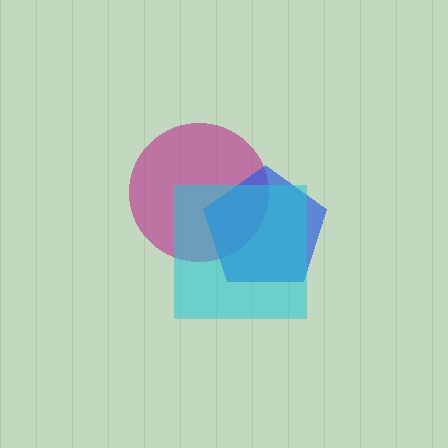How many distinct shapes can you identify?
There are 3 distinct shapes: a magenta circle, a blue pentagon, a cyan square.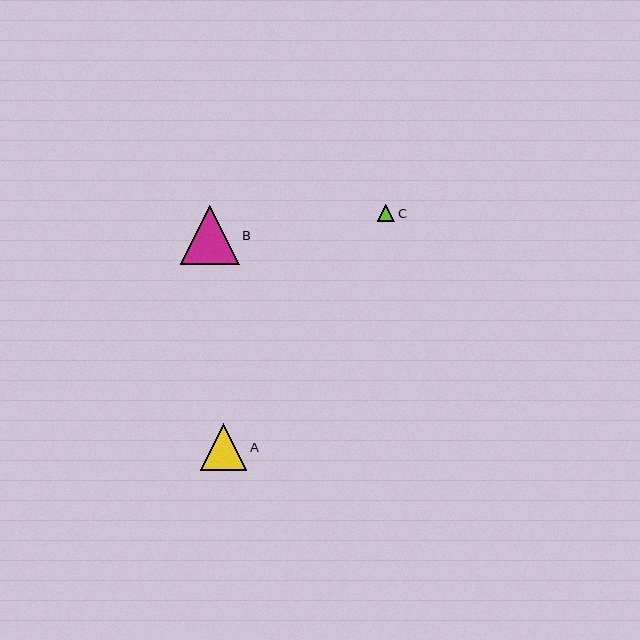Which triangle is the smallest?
Triangle C is the smallest with a size of approximately 17 pixels.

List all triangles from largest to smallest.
From largest to smallest: B, A, C.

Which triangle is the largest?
Triangle B is the largest with a size of approximately 59 pixels.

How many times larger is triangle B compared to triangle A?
Triangle B is approximately 1.3 times the size of triangle A.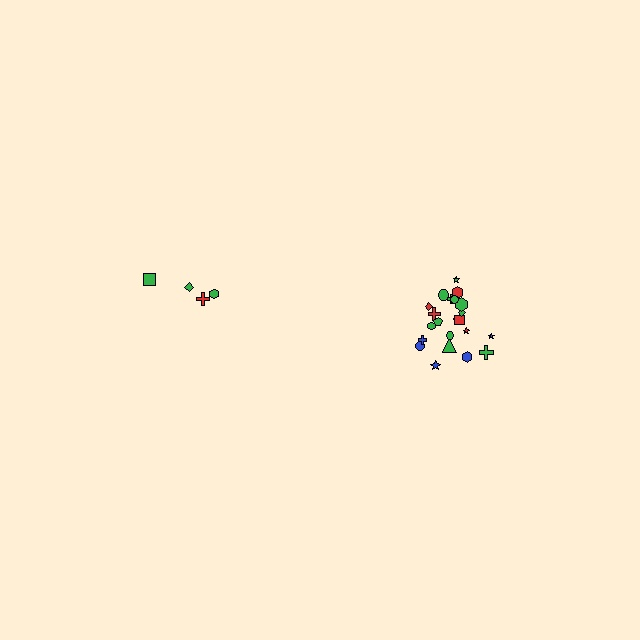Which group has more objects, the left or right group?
The right group.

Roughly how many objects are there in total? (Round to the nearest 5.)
Roughly 25 objects in total.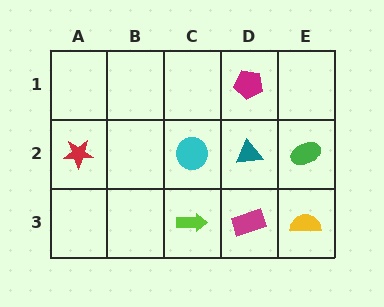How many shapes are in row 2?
4 shapes.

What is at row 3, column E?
A yellow semicircle.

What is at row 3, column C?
A lime arrow.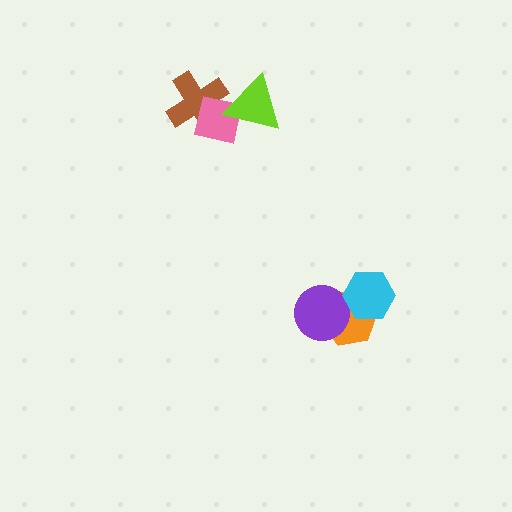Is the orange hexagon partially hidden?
Yes, it is partially covered by another shape.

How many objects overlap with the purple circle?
1 object overlaps with the purple circle.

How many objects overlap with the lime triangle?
2 objects overlap with the lime triangle.